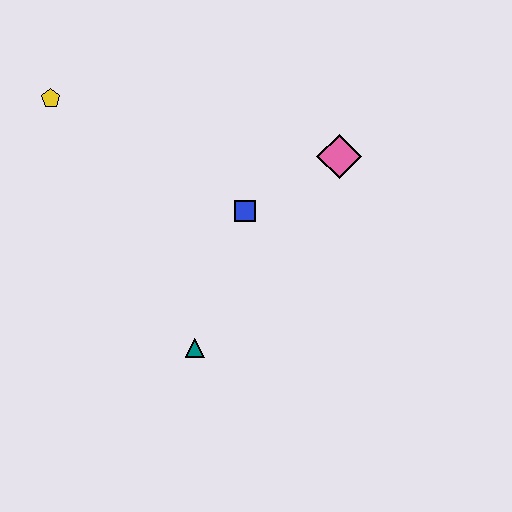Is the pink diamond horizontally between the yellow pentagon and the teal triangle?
No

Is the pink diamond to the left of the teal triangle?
No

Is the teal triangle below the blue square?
Yes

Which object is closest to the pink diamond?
The blue square is closest to the pink diamond.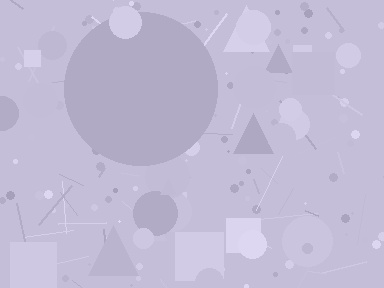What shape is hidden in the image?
A circle is hidden in the image.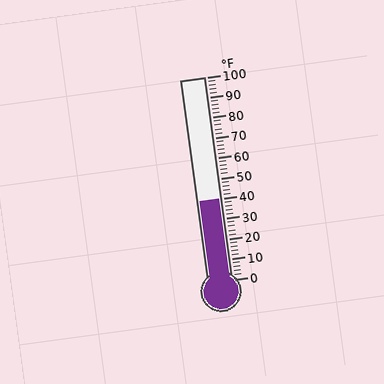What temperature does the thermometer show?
The thermometer shows approximately 40°F.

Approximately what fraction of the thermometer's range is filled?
The thermometer is filled to approximately 40% of its range.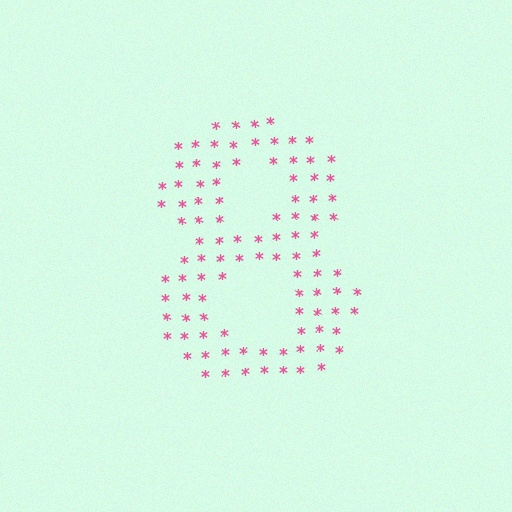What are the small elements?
The small elements are asterisks.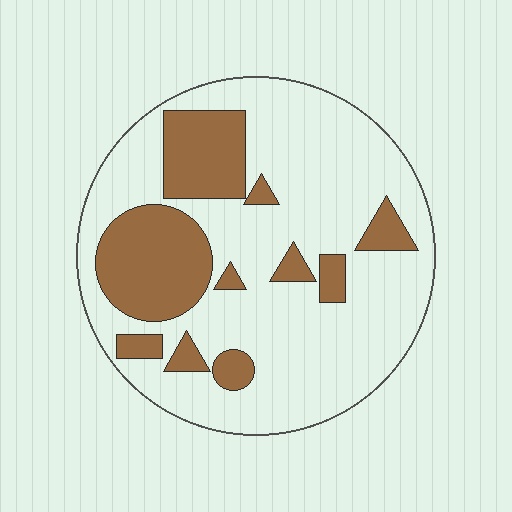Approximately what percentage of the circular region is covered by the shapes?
Approximately 25%.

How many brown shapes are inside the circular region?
10.